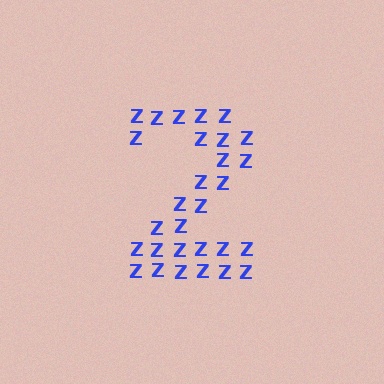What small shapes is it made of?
It is made of small letter Z's.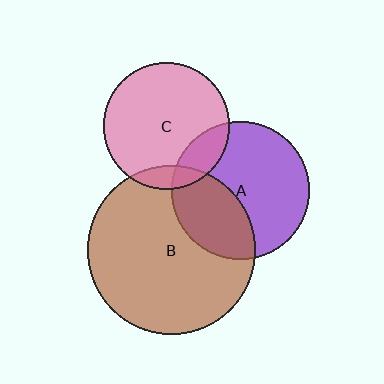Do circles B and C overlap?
Yes.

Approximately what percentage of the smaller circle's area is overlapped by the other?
Approximately 10%.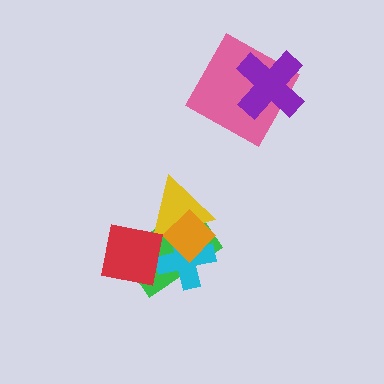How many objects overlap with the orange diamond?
3 objects overlap with the orange diamond.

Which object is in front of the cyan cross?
The orange diamond is in front of the cyan cross.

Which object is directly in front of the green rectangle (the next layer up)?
The yellow triangle is directly in front of the green rectangle.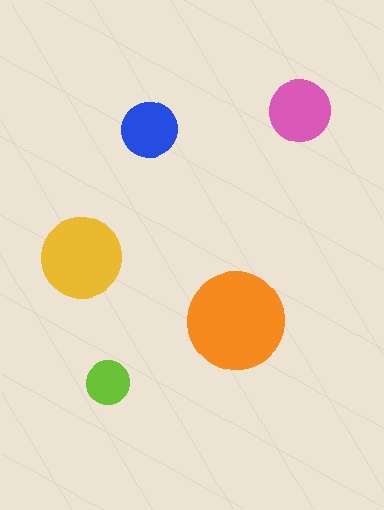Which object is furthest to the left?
The yellow circle is leftmost.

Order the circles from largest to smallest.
the orange one, the yellow one, the pink one, the blue one, the lime one.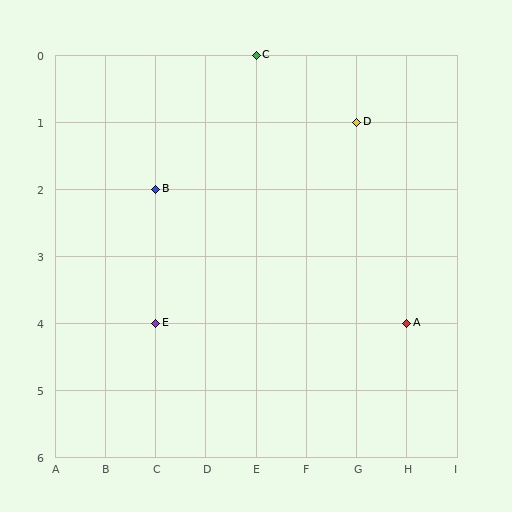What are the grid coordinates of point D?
Point D is at grid coordinates (G, 1).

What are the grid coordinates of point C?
Point C is at grid coordinates (E, 0).